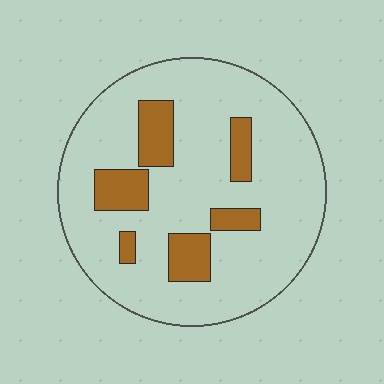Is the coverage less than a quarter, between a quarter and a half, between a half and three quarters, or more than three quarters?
Less than a quarter.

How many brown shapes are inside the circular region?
6.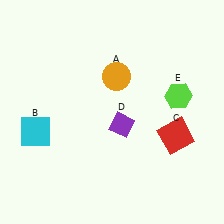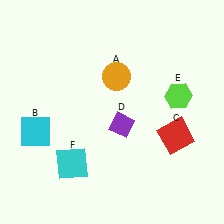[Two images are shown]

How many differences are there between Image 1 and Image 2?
There is 1 difference between the two images.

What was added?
A cyan square (F) was added in Image 2.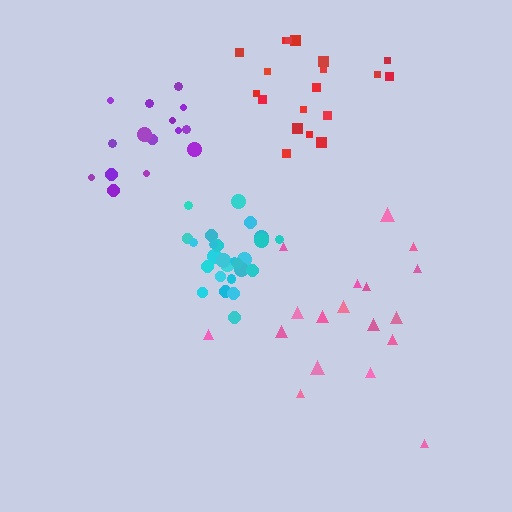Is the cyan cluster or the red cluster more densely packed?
Cyan.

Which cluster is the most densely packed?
Cyan.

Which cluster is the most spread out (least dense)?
Pink.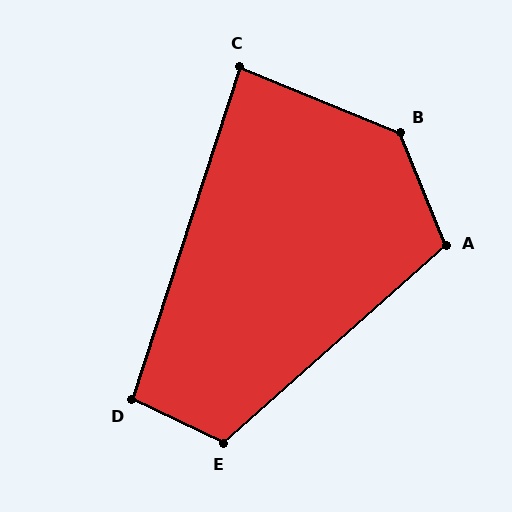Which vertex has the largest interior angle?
B, at approximately 134 degrees.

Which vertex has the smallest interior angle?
C, at approximately 86 degrees.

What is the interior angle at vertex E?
Approximately 113 degrees (obtuse).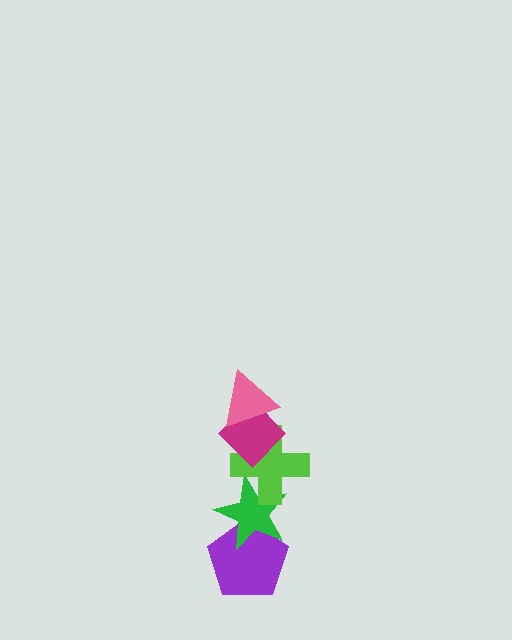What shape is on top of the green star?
The lime cross is on top of the green star.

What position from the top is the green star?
The green star is 4th from the top.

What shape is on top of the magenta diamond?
The pink triangle is on top of the magenta diamond.